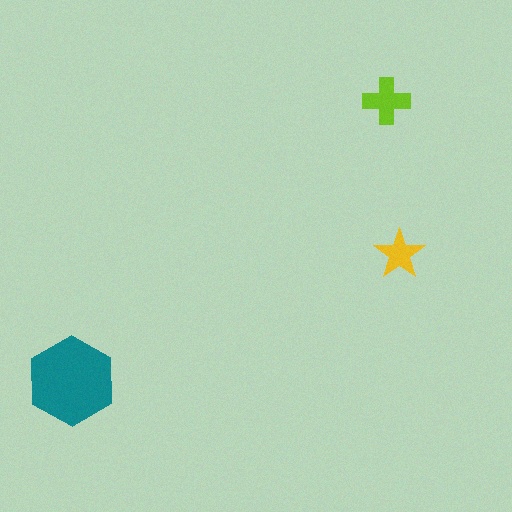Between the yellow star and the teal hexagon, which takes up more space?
The teal hexagon.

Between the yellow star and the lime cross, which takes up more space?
The lime cross.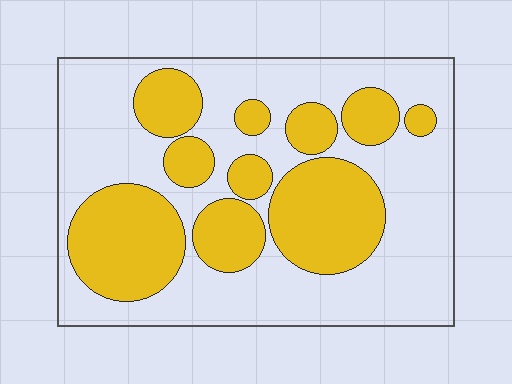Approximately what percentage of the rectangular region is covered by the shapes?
Approximately 40%.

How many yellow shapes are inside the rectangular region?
10.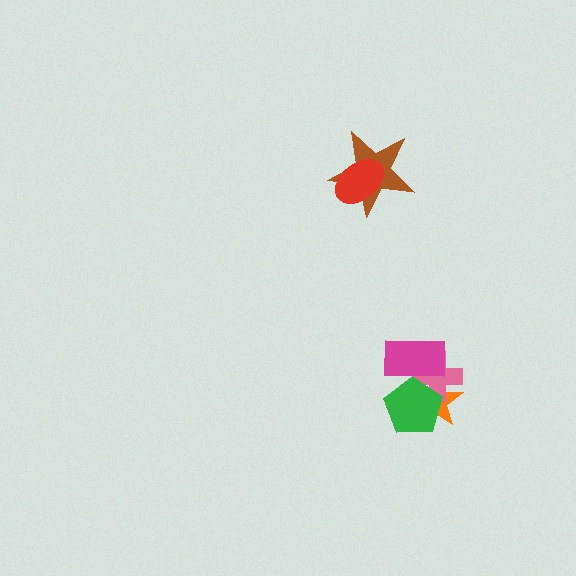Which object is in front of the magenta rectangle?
The green pentagon is in front of the magenta rectangle.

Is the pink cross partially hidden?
Yes, it is partially covered by another shape.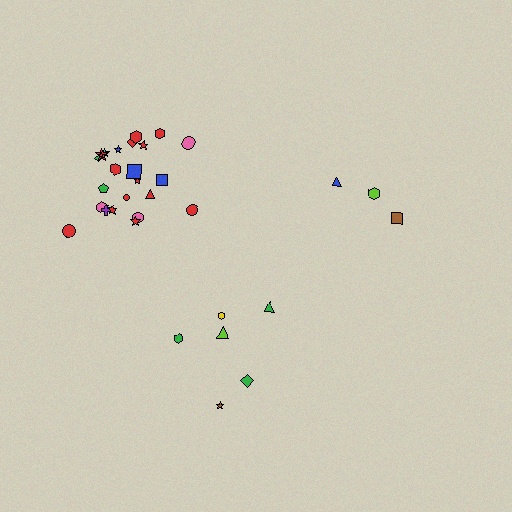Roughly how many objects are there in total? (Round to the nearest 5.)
Roughly 35 objects in total.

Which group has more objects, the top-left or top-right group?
The top-left group.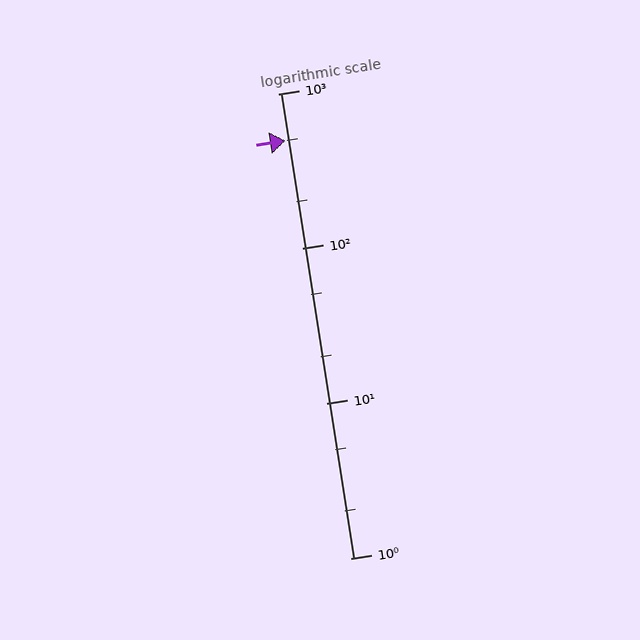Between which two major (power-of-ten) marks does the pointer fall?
The pointer is between 100 and 1000.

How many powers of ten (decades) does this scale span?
The scale spans 3 decades, from 1 to 1000.